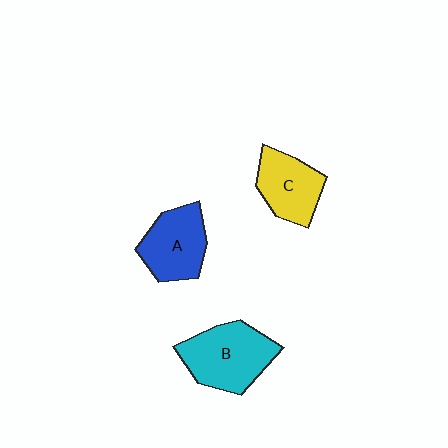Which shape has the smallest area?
Shape C (yellow).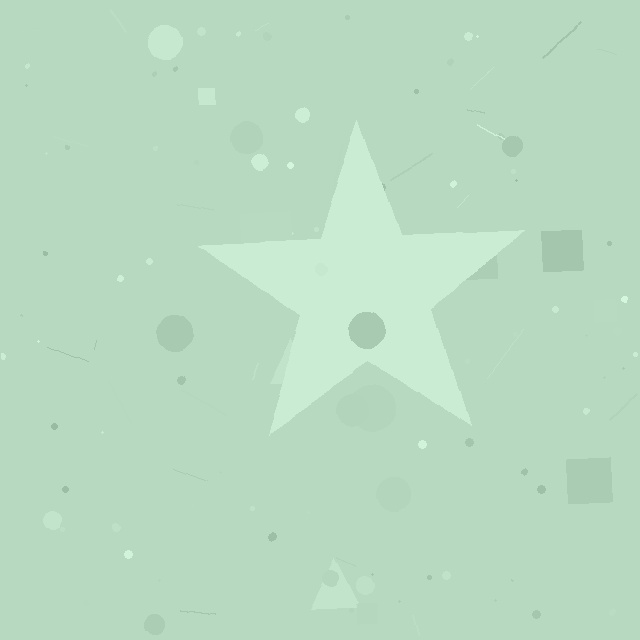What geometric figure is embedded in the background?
A star is embedded in the background.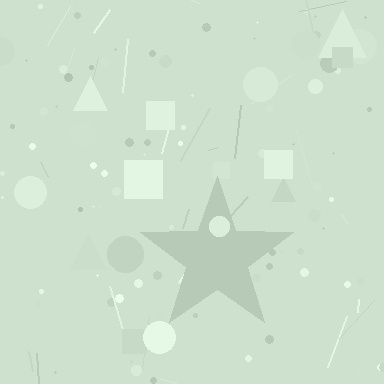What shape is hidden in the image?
A star is hidden in the image.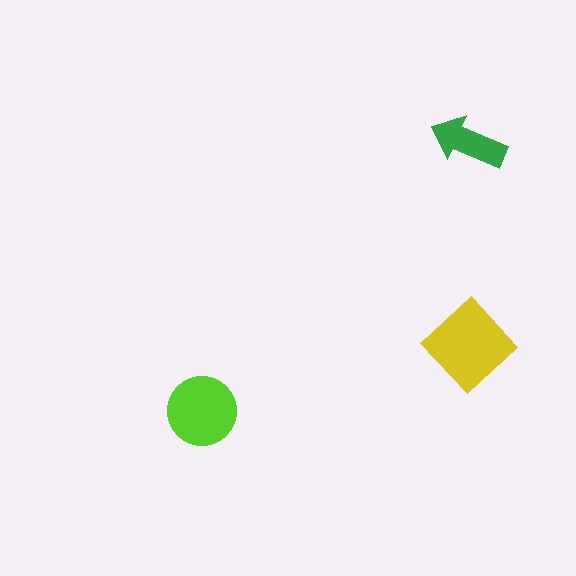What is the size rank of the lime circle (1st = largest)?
2nd.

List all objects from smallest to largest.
The green arrow, the lime circle, the yellow diamond.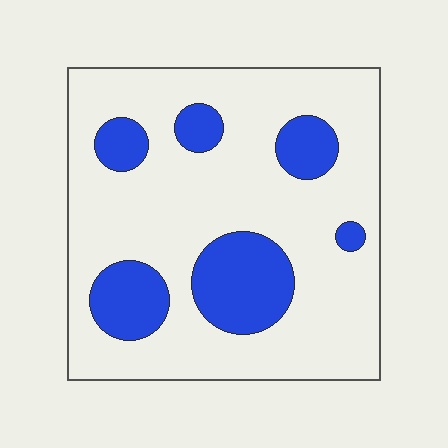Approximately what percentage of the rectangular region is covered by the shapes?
Approximately 20%.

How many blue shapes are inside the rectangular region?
6.